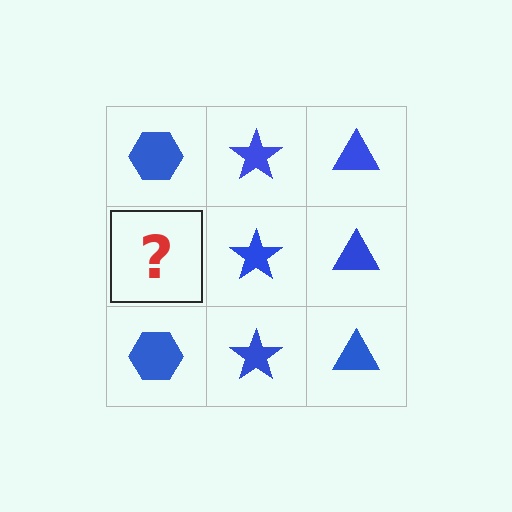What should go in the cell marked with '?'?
The missing cell should contain a blue hexagon.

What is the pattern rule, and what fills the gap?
The rule is that each column has a consistent shape. The gap should be filled with a blue hexagon.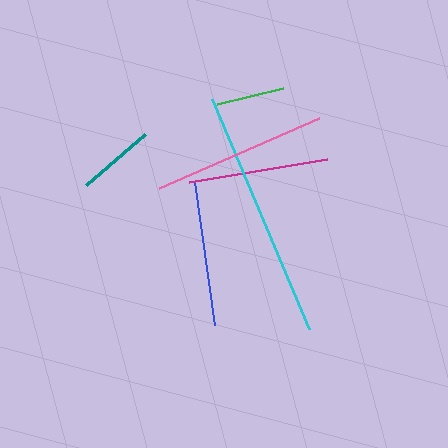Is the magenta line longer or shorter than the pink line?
The pink line is longer than the magenta line.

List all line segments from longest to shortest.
From longest to shortest: cyan, pink, blue, magenta, teal, green.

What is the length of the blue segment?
The blue segment is approximately 144 pixels long.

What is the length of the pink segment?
The pink segment is approximately 175 pixels long.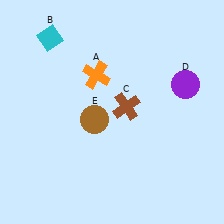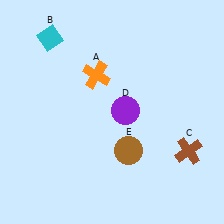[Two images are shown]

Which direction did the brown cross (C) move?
The brown cross (C) moved right.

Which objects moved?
The objects that moved are: the brown cross (C), the purple circle (D), the brown circle (E).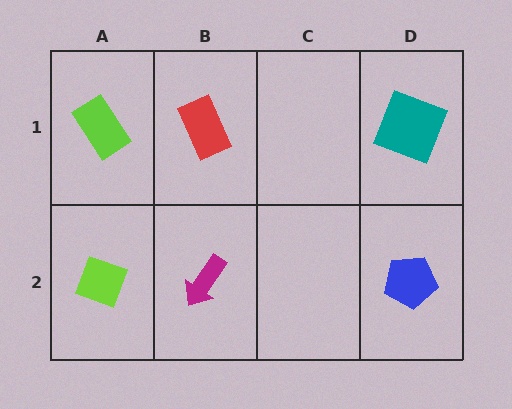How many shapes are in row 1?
3 shapes.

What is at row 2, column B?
A magenta arrow.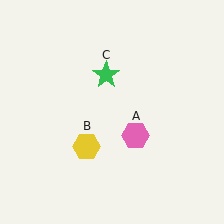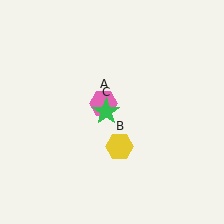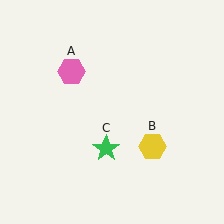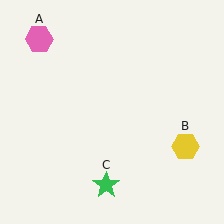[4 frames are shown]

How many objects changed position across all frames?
3 objects changed position: pink hexagon (object A), yellow hexagon (object B), green star (object C).